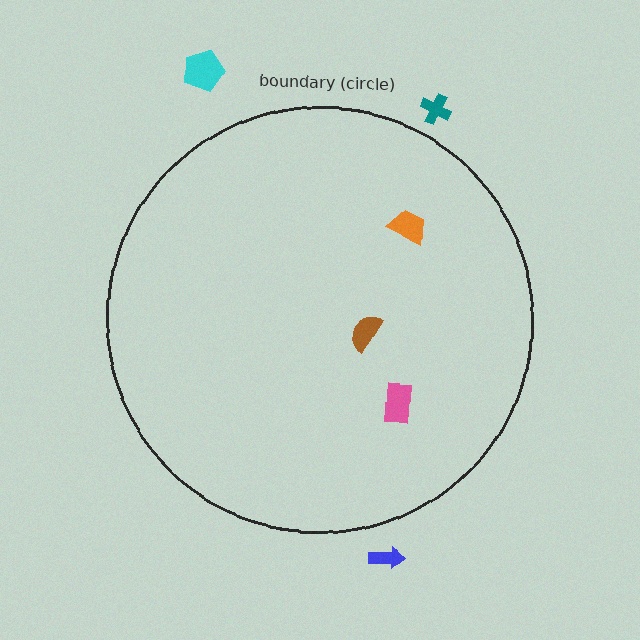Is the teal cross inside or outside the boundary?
Outside.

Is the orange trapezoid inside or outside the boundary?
Inside.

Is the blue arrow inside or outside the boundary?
Outside.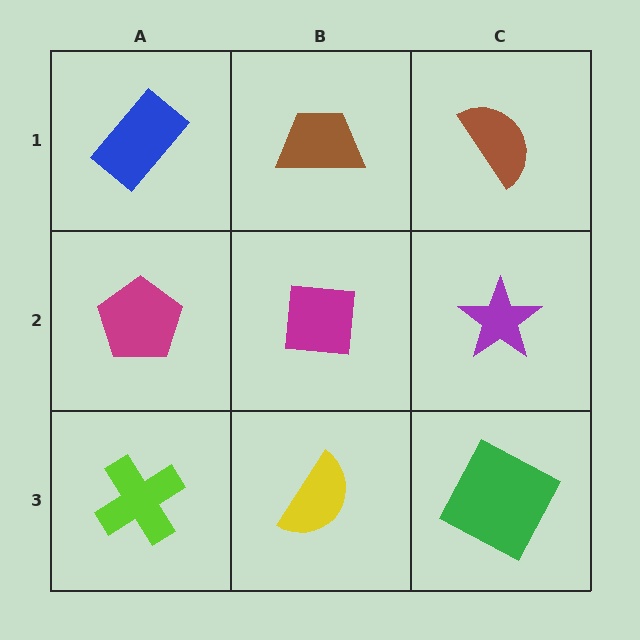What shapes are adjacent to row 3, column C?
A purple star (row 2, column C), a yellow semicircle (row 3, column B).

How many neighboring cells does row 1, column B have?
3.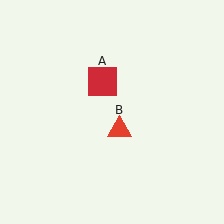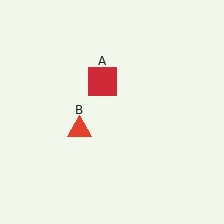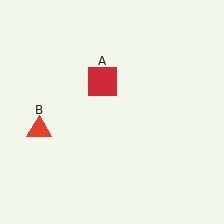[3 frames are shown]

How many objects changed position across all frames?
1 object changed position: red triangle (object B).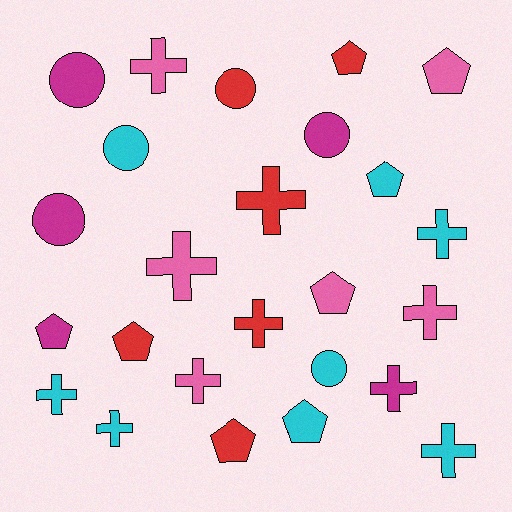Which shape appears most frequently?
Cross, with 11 objects.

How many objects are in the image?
There are 25 objects.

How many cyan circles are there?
There are 2 cyan circles.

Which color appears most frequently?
Cyan, with 8 objects.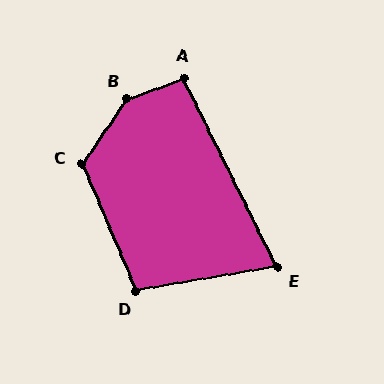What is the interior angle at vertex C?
Approximately 123 degrees (obtuse).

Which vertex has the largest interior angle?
B, at approximately 144 degrees.